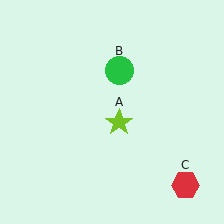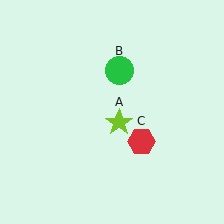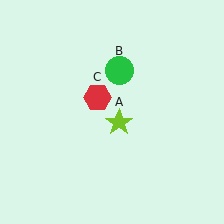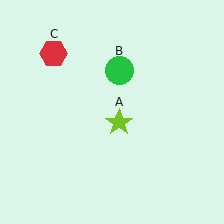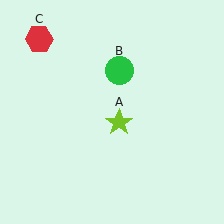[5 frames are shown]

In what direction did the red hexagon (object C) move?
The red hexagon (object C) moved up and to the left.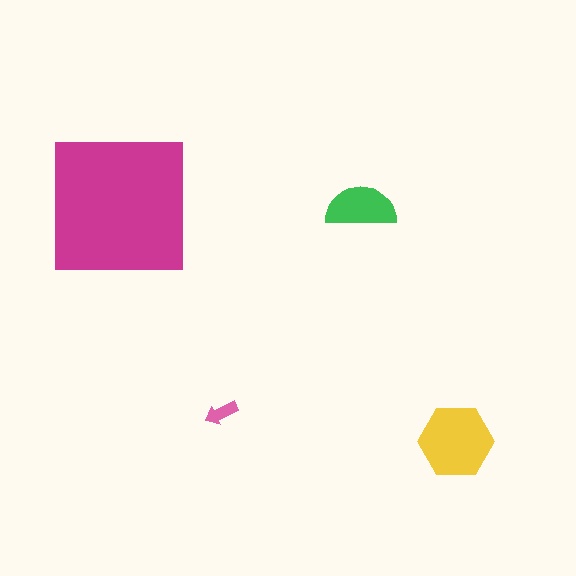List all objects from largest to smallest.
The magenta square, the yellow hexagon, the green semicircle, the pink arrow.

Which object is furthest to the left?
The magenta square is leftmost.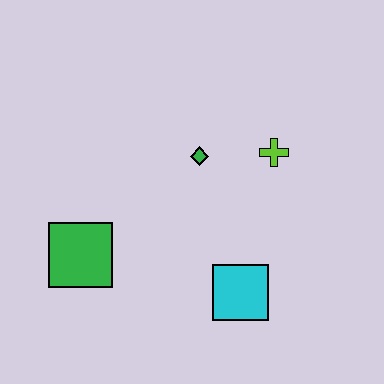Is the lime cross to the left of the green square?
No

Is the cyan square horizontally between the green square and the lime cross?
Yes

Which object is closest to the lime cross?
The green diamond is closest to the lime cross.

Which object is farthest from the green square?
The lime cross is farthest from the green square.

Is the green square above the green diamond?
No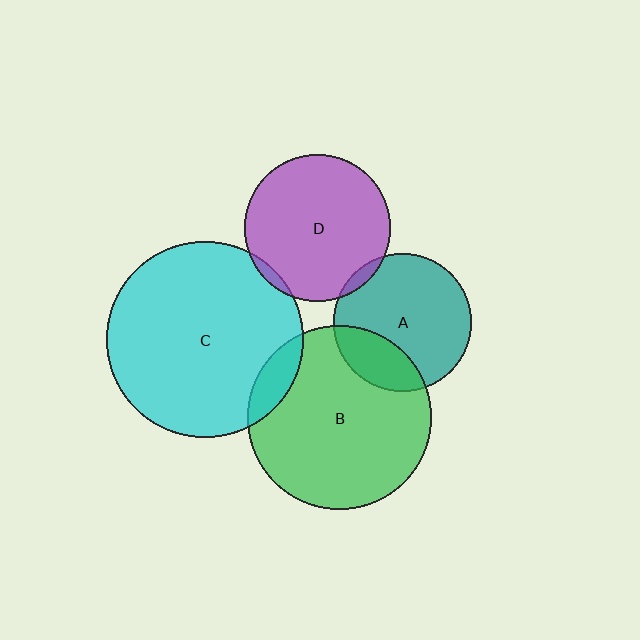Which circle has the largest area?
Circle C (cyan).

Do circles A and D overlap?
Yes.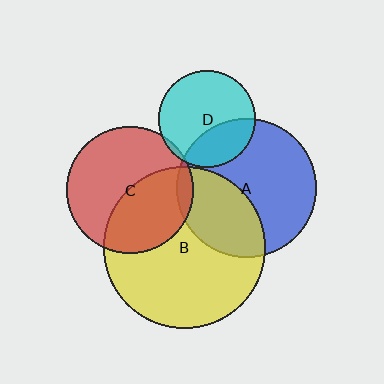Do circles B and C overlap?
Yes.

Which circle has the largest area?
Circle B (yellow).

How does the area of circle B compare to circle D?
Approximately 2.8 times.